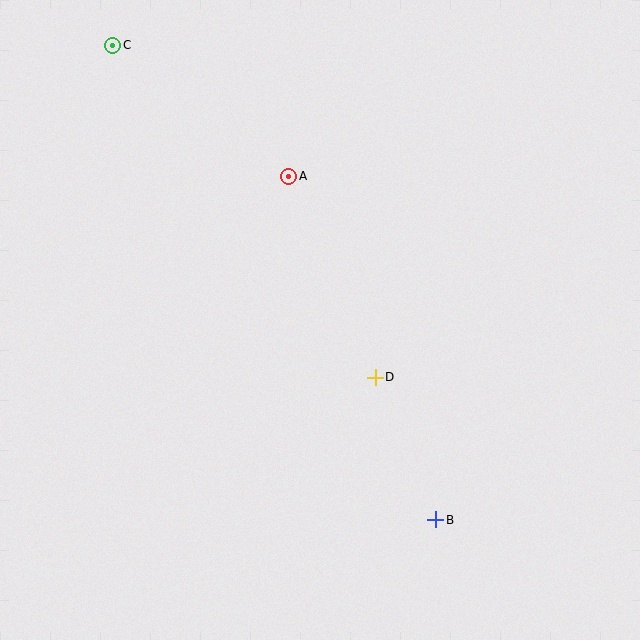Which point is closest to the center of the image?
Point D at (375, 377) is closest to the center.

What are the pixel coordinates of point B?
Point B is at (436, 520).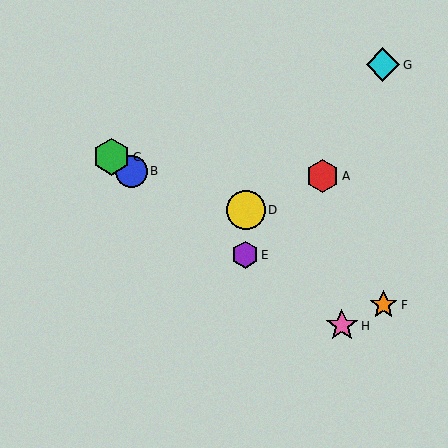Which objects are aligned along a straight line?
Objects B, C, E, H are aligned along a straight line.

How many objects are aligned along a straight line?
4 objects (B, C, E, H) are aligned along a straight line.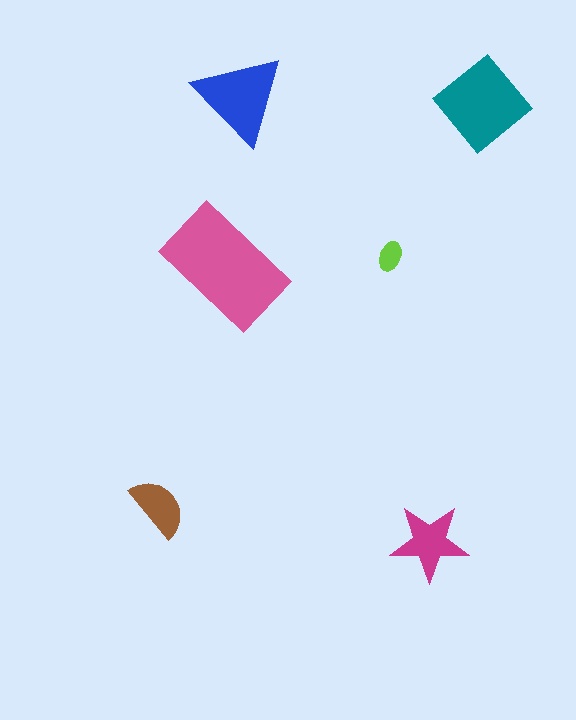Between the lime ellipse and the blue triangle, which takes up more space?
The blue triangle.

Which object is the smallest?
The lime ellipse.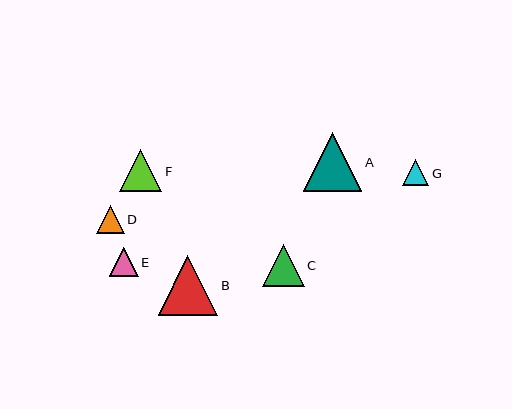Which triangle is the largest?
Triangle B is the largest with a size of approximately 60 pixels.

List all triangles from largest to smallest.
From largest to smallest: B, A, F, C, E, D, G.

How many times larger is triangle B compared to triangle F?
Triangle B is approximately 1.4 times the size of triangle F.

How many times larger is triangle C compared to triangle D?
Triangle C is approximately 1.5 times the size of triangle D.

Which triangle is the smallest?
Triangle G is the smallest with a size of approximately 26 pixels.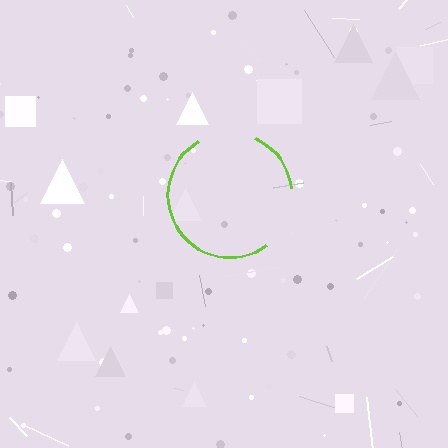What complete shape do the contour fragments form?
The contour fragments form a circle.